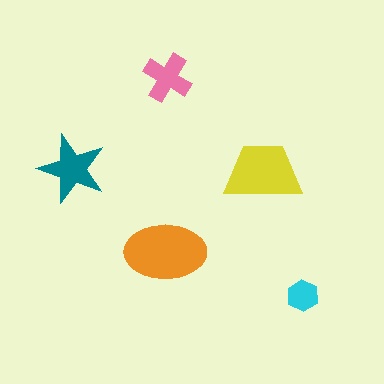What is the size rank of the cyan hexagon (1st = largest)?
5th.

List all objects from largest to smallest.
The orange ellipse, the yellow trapezoid, the teal star, the pink cross, the cyan hexagon.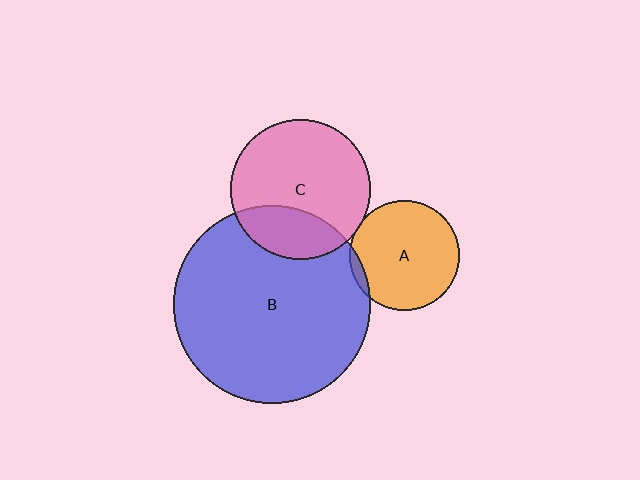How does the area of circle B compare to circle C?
Approximately 2.0 times.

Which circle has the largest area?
Circle B (blue).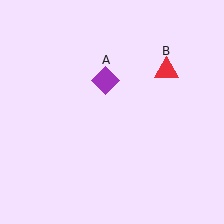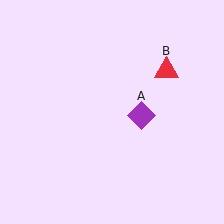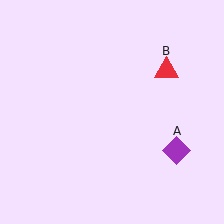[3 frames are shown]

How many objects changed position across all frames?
1 object changed position: purple diamond (object A).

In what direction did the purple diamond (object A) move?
The purple diamond (object A) moved down and to the right.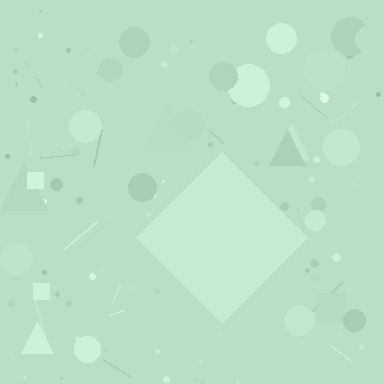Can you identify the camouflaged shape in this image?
The camouflaged shape is a diamond.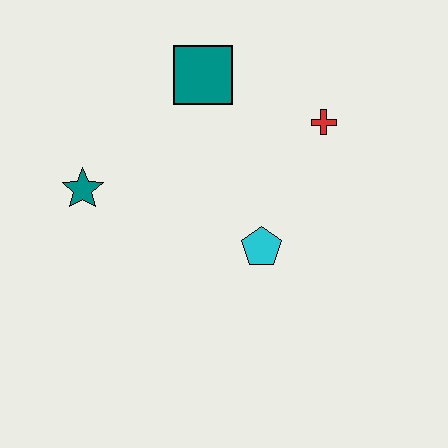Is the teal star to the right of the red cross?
No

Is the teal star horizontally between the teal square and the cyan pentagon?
No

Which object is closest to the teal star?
The teal square is closest to the teal star.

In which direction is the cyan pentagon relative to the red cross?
The cyan pentagon is below the red cross.